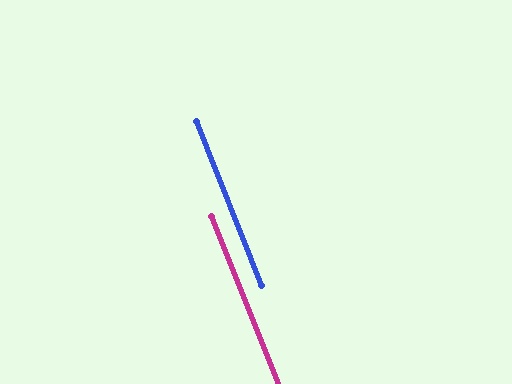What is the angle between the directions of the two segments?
Approximately 0 degrees.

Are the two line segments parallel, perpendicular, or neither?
Parallel — their directions differ by only 0.1°.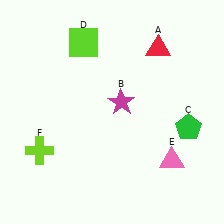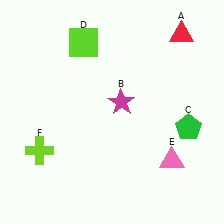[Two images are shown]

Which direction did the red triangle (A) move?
The red triangle (A) moved right.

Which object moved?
The red triangle (A) moved right.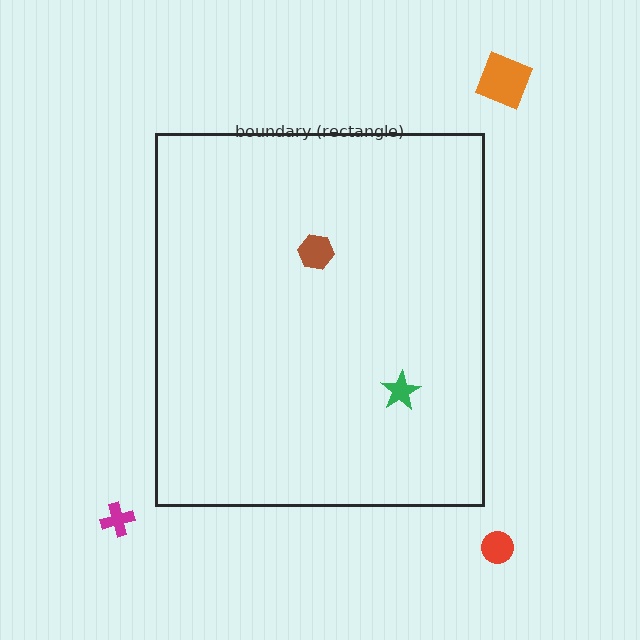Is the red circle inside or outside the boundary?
Outside.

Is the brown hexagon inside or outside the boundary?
Inside.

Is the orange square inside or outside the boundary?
Outside.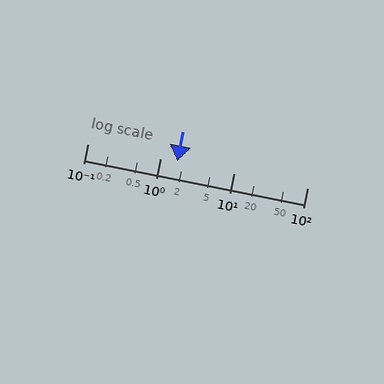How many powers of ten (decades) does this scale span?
The scale spans 3 decades, from 0.1 to 100.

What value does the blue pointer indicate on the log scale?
The pointer indicates approximately 1.7.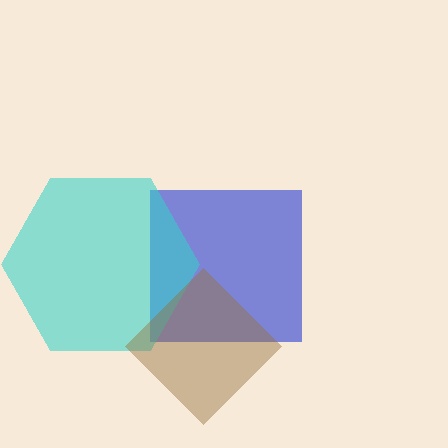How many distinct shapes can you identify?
There are 3 distinct shapes: a blue square, a cyan hexagon, a brown diamond.